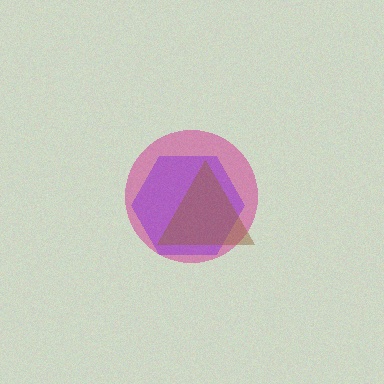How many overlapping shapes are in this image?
There are 3 overlapping shapes in the image.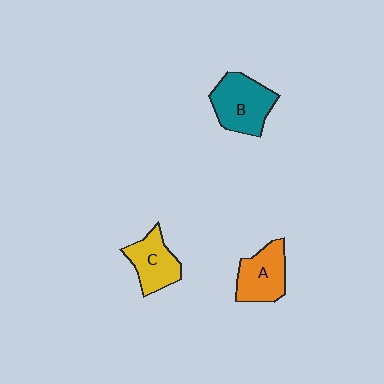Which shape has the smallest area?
Shape C (yellow).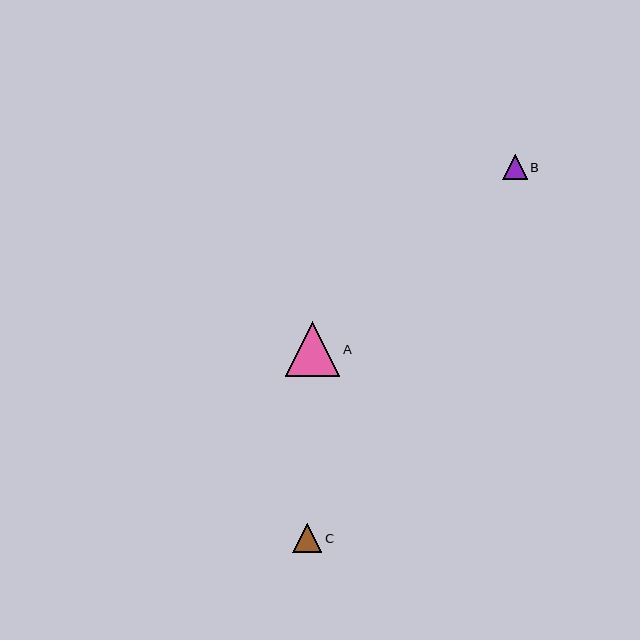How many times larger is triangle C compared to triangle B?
Triangle C is approximately 1.2 times the size of triangle B.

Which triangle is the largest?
Triangle A is the largest with a size of approximately 54 pixels.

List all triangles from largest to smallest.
From largest to smallest: A, C, B.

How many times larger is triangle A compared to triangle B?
Triangle A is approximately 2.2 times the size of triangle B.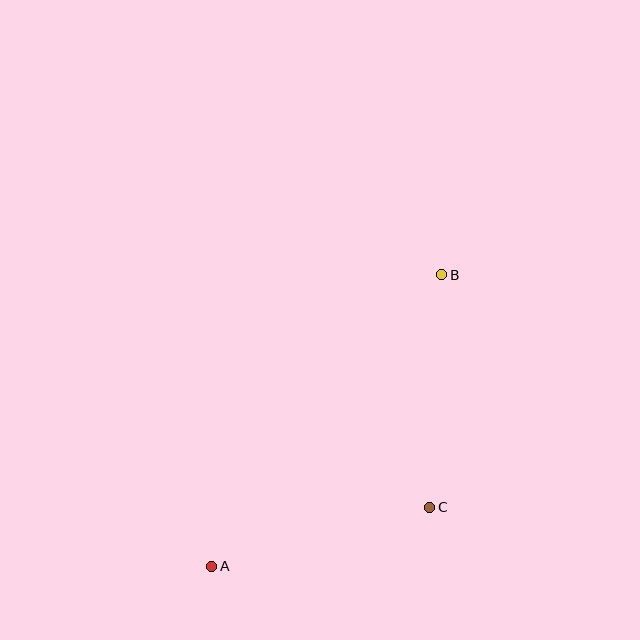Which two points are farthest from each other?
Points A and B are farthest from each other.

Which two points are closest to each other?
Points A and C are closest to each other.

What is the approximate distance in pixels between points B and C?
The distance between B and C is approximately 233 pixels.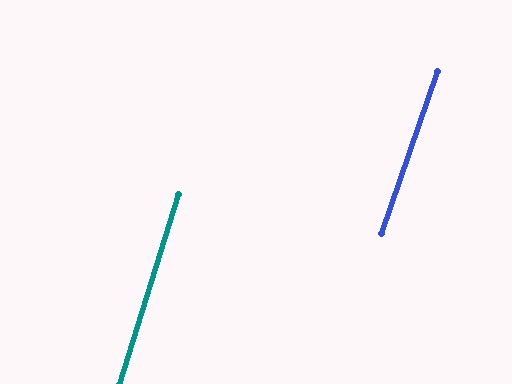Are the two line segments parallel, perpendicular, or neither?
Parallel — their directions differ by only 2.0°.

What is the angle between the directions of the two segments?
Approximately 2 degrees.